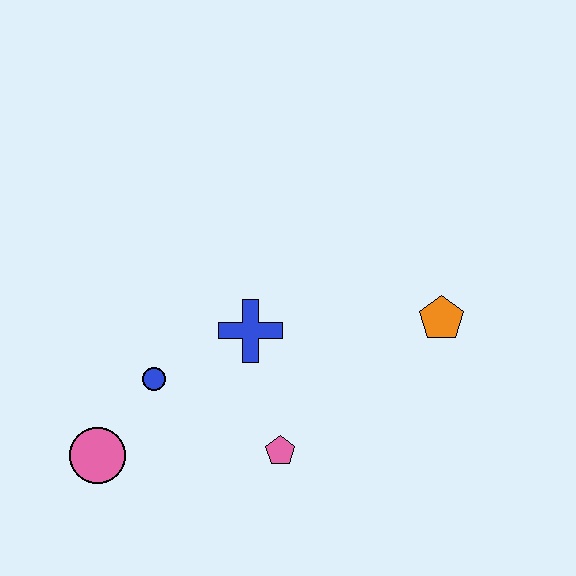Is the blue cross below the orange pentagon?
Yes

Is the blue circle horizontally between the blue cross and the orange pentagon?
No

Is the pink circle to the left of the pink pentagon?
Yes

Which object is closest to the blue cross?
The blue circle is closest to the blue cross.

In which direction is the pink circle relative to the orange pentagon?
The pink circle is to the left of the orange pentagon.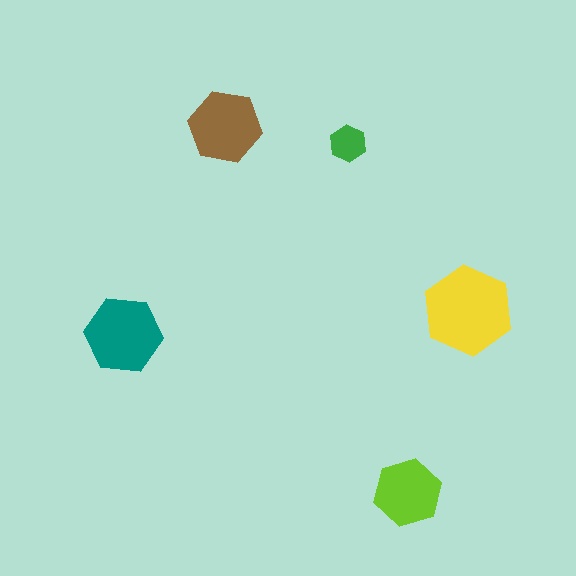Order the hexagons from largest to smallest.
the yellow one, the teal one, the brown one, the lime one, the green one.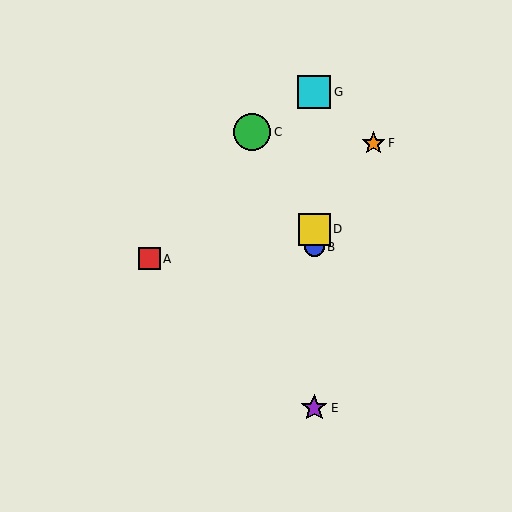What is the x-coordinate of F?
Object F is at x≈374.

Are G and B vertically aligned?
Yes, both are at x≈314.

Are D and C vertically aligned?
No, D is at x≈314 and C is at x≈252.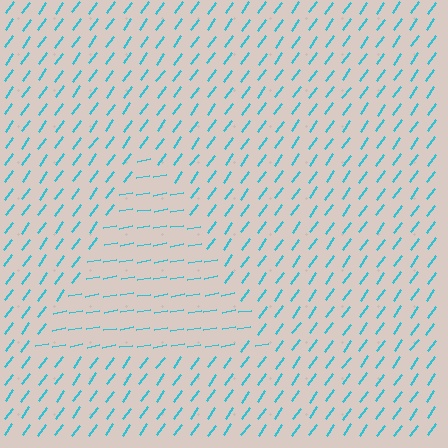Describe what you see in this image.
The image is filled with small cyan line segments. A triangle region in the image has lines oriented differently from the surrounding lines, creating a visible texture boundary.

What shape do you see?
I see a triangle.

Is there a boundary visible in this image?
Yes, there is a texture boundary formed by a change in line orientation.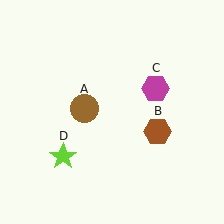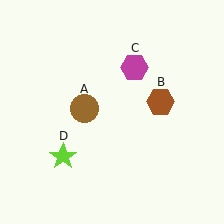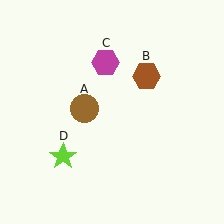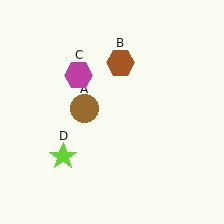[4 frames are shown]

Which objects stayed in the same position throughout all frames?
Brown circle (object A) and lime star (object D) remained stationary.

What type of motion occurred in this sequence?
The brown hexagon (object B), magenta hexagon (object C) rotated counterclockwise around the center of the scene.